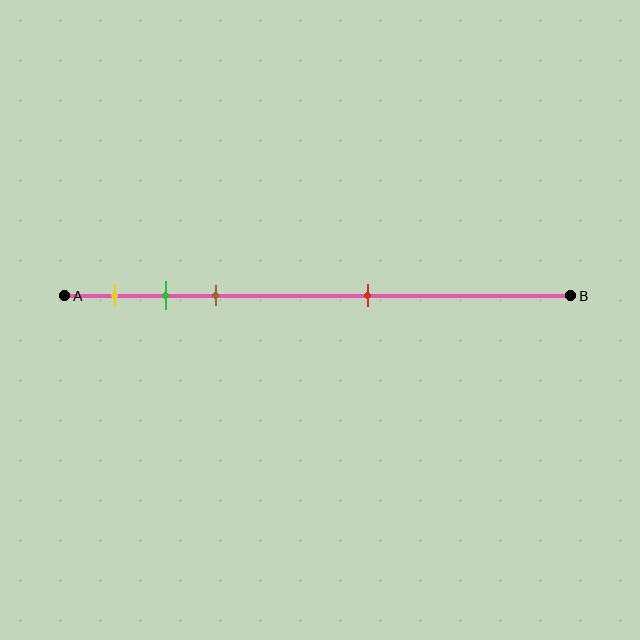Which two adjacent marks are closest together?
The green and brown marks are the closest adjacent pair.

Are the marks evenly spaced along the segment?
No, the marks are not evenly spaced.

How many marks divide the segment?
There are 4 marks dividing the segment.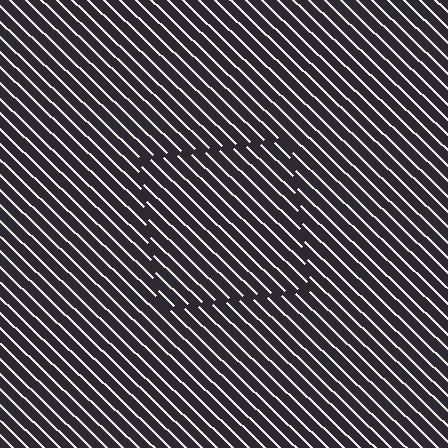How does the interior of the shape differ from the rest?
The interior of the shape contains the same grating, shifted by half a period — the contour is defined by the phase discontinuity where line-ends from the inner and outer gratings abut.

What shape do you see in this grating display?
An illusory square. The interior of the shape contains the same grating, shifted by half a period — the contour is defined by the phase discontinuity where line-ends from the inner and outer gratings abut.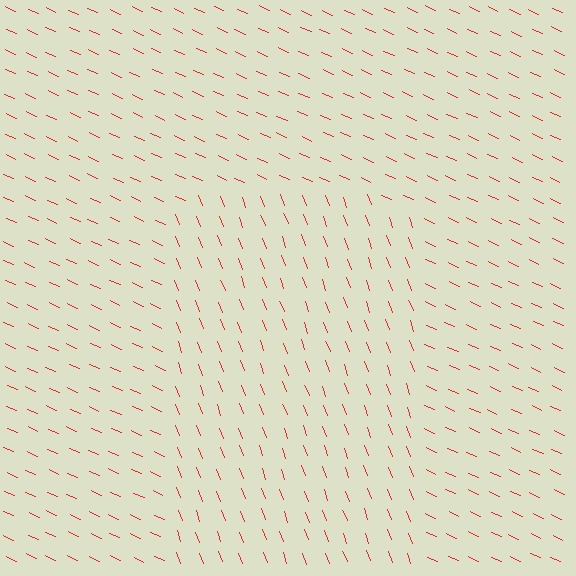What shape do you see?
I see a rectangle.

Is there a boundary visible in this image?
Yes, there is a texture boundary formed by a change in line orientation.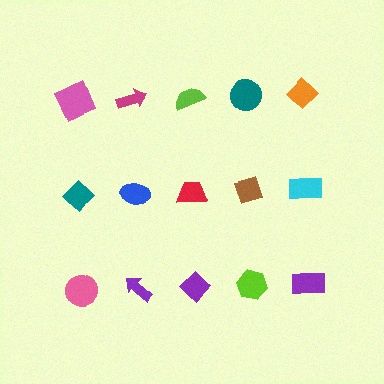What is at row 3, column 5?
A purple rectangle.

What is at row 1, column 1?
A pink square.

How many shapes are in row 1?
5 shapes.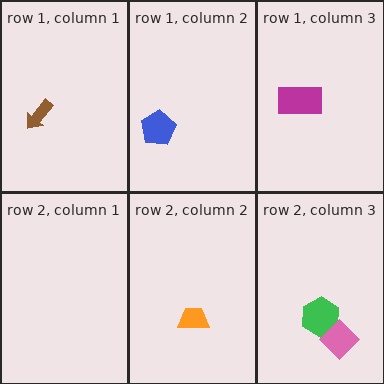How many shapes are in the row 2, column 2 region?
1.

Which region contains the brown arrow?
The row 1, column 1 region.